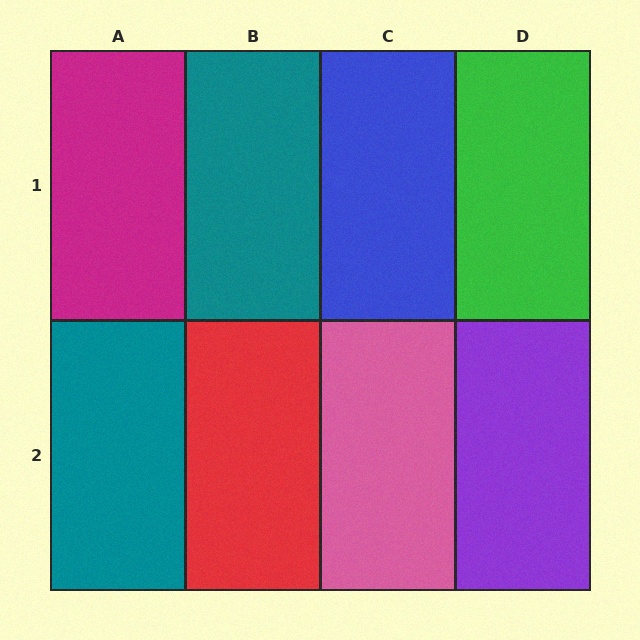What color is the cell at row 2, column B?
Red.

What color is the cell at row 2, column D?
Purple.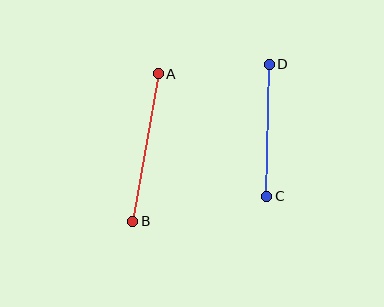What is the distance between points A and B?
The distance is approximately 150 pixels.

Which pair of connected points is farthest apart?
Points A and B are farthest apart.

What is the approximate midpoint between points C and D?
The midpoint is at approximately (268, 130) pixels.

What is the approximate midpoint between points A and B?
The midpoint is at approximately (145, 147) pixels.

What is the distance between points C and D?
The distance is approximately 132 pixels.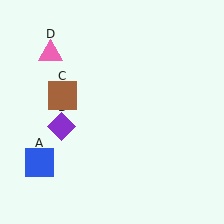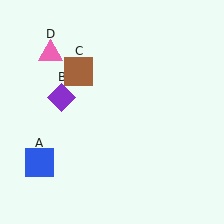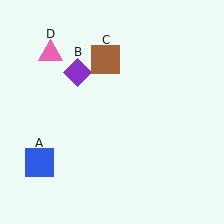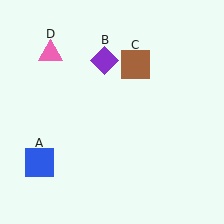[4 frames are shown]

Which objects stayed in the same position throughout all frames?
Blue square (object A) and pink triangle (object D) remained stationary.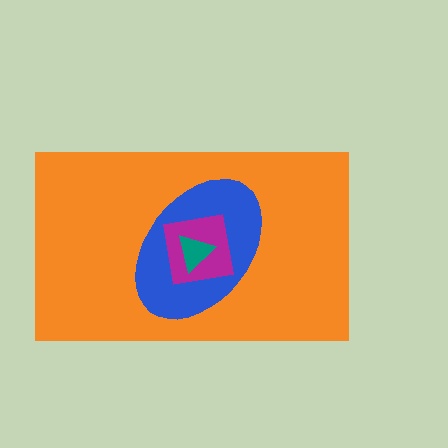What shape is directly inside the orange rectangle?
The blue ellipse.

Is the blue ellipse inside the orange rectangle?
Yes.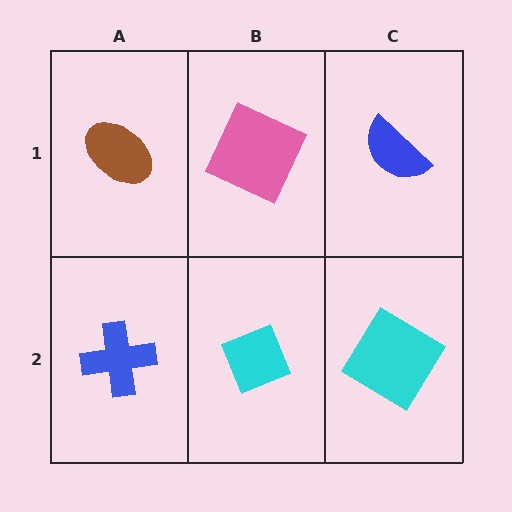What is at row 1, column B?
A pink square.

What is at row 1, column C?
A blue semicircle.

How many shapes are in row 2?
3 shapes.